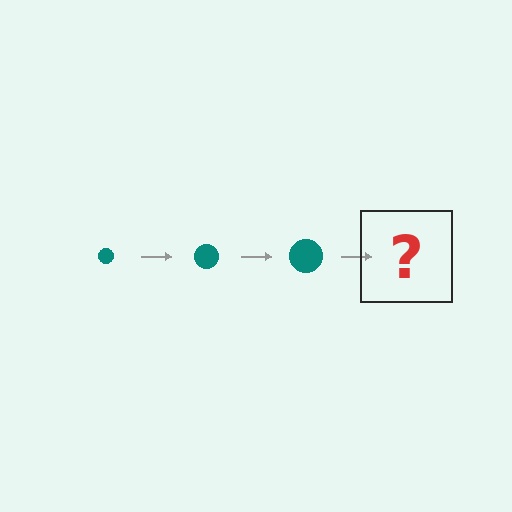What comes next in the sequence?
The next element should be a teal circle, larger than the previous one.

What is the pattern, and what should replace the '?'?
The pattern is that the circle gets progressively larger each step. The '?' should be a teal circle, larger than the previous one.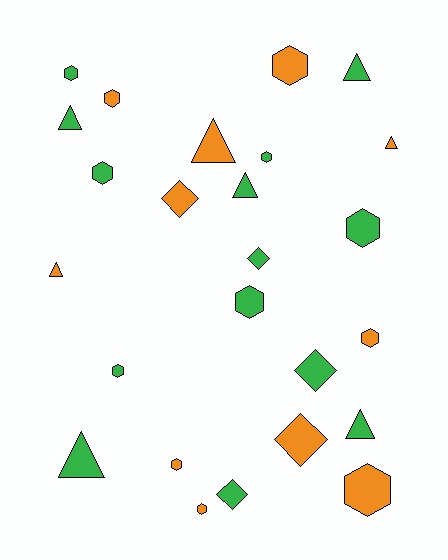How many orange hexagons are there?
There are 6 orange hexagons.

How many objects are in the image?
There are 25 objects.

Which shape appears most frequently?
Hexagon, with 12 objects.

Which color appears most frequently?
Green, with 14 objects.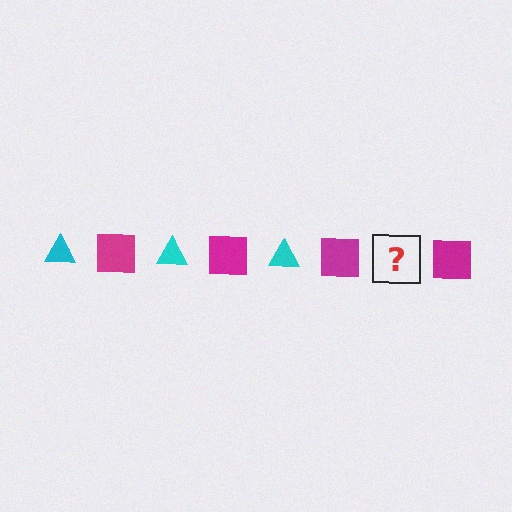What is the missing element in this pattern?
The missing element is a cyan triangle.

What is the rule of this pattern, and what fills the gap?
The rule is that the pattern alternates between cyan triangle and magenta square. The gap should be filled with a cyan triangle.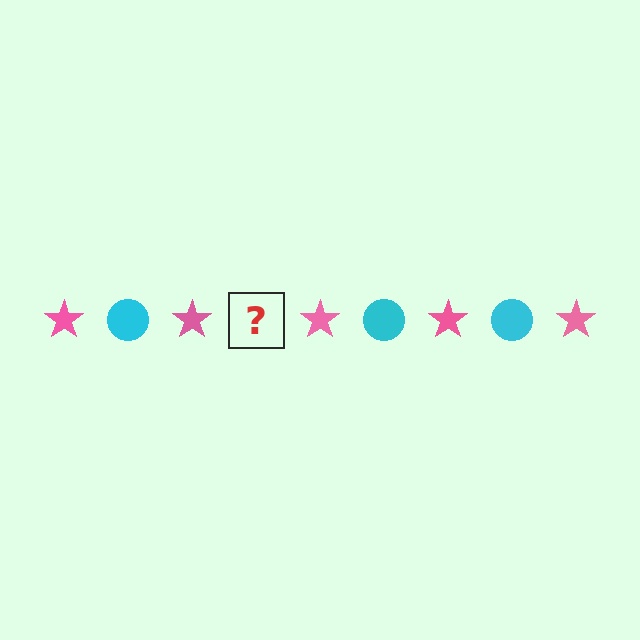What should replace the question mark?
The question mark should be replaced with a cyan circle.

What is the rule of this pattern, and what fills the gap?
The rule is that the pattern alternates between pink star and cyan circle. The gap should be filled with a cyan circle.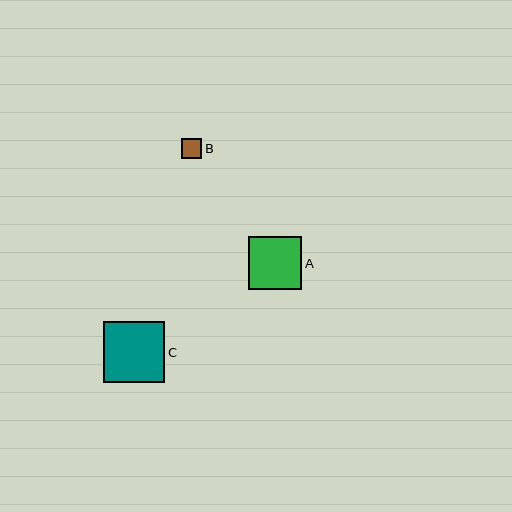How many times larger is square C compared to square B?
Square C is approximately 3.0 times the size of square B.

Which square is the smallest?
Square B is the smallest with a size of approximately 20 pixels.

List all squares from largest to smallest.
From largest to smallest: C, A, B.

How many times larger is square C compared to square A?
Square C is approximately 1.1 times the size of square A.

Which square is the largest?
Square C is the largest with a size of approximately 61 pixels.